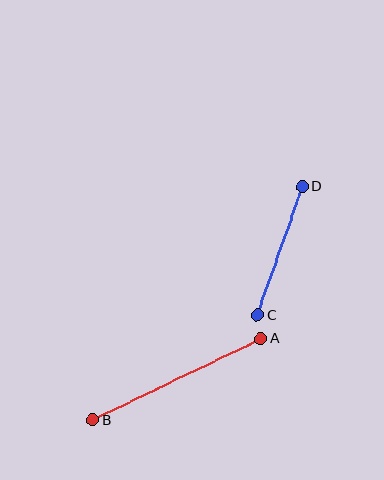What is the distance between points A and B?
The distance is approximately 187 pixels.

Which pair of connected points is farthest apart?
Points A and B are farthest apart.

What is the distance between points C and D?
The distance is approximately 136 pixels.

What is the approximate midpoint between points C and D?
The midpoint is at approximately (280, 251) pixels.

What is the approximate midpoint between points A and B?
The midpoint is at approximately (177, 379) pixels.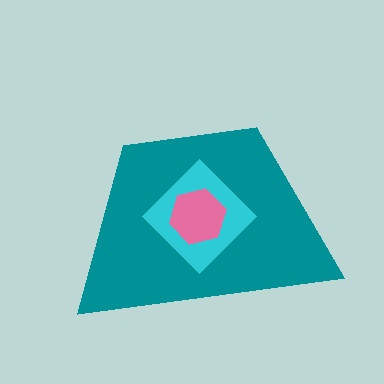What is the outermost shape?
The teal trapezoid.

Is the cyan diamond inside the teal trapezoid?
Yes.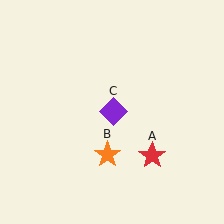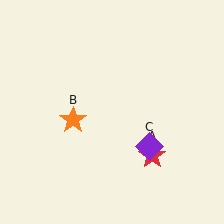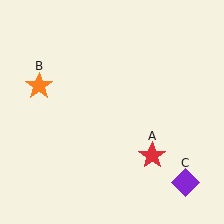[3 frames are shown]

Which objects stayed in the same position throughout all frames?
Red star (object A) remained stationary.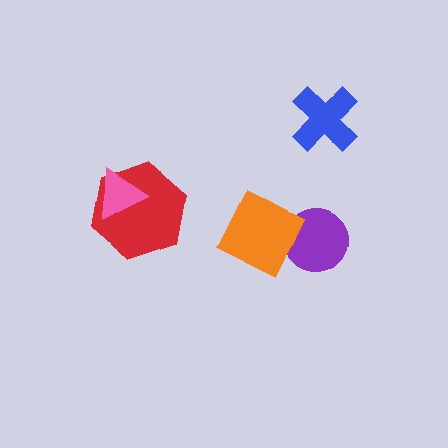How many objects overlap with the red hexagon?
1 object overlaps with the red hexagon.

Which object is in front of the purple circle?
The orange square is in front of the purple circle.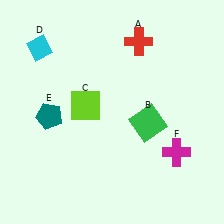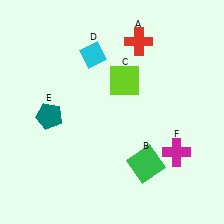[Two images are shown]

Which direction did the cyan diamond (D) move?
The cyan diamond (D) moved right.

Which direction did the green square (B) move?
The green square (B) moved down.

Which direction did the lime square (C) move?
The lime square (C) moved right.